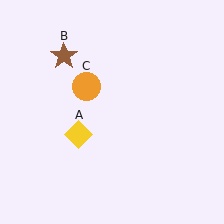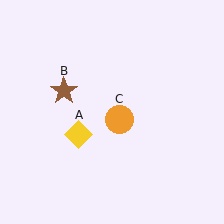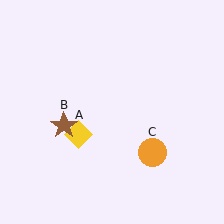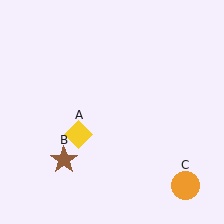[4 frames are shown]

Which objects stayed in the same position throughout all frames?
Yellow diamond (object A) remained stationary.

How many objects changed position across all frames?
2 objects changed position: brown star (object B), orange circle (object C).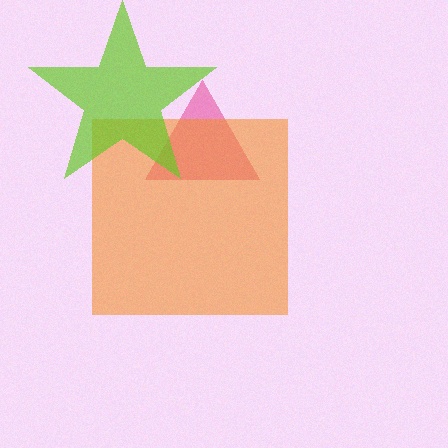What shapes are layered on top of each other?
The layered shapes are: a pink triangle, an orange square, a lime star.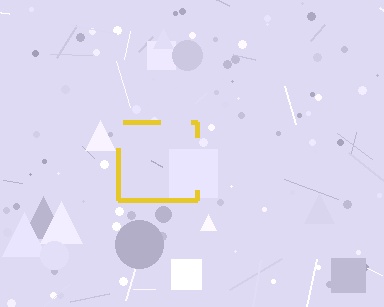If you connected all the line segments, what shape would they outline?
They would outline a square.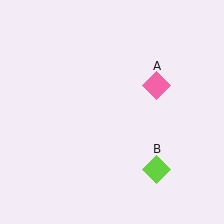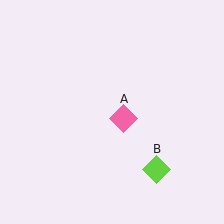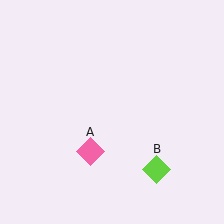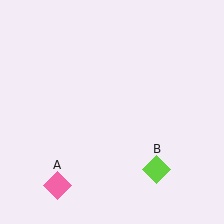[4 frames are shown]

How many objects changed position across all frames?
1 object changed position: pink diamond (object A).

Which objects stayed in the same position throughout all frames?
Lime diamond (object B) remained stationary.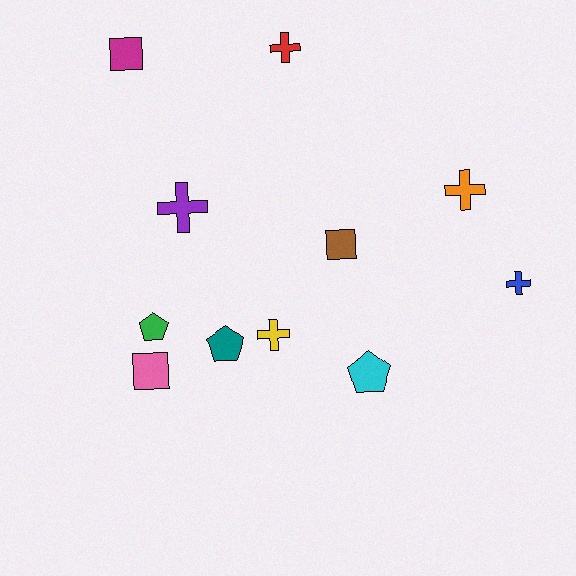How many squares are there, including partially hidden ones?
There are 3 squares.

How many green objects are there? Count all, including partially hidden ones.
There is 1 green object.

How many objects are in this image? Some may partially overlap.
There are 11 objects.